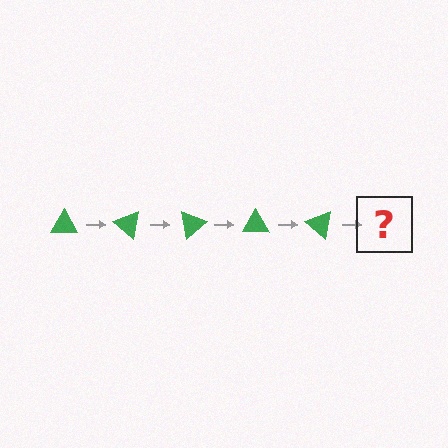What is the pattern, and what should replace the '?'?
The pattern is that the triangle rotates 40 degrees each step. The '?' should be a green triangle rotated 200 degrees.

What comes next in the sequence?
The next element should be a green triangle rotated 200 degrees.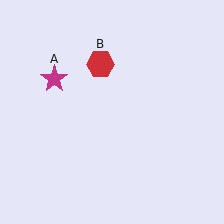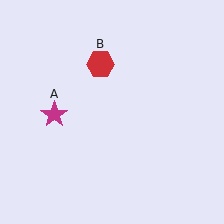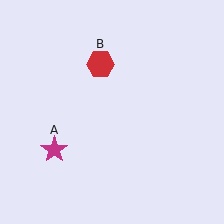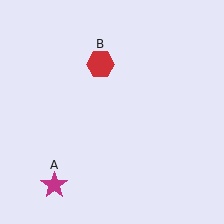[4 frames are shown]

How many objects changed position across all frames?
1 object changed position: magenta star (object A).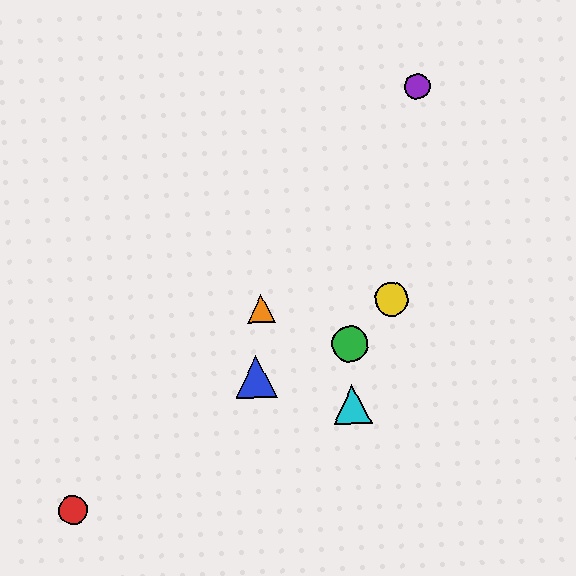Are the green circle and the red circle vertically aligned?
No, the green circle is at x≈350 and the red circle is at x≈73.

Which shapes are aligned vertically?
The green circle, the cyan triangle are aligned vertically.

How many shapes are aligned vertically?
2 shapes (the green circle, the cyan triangle) are aligned vertically.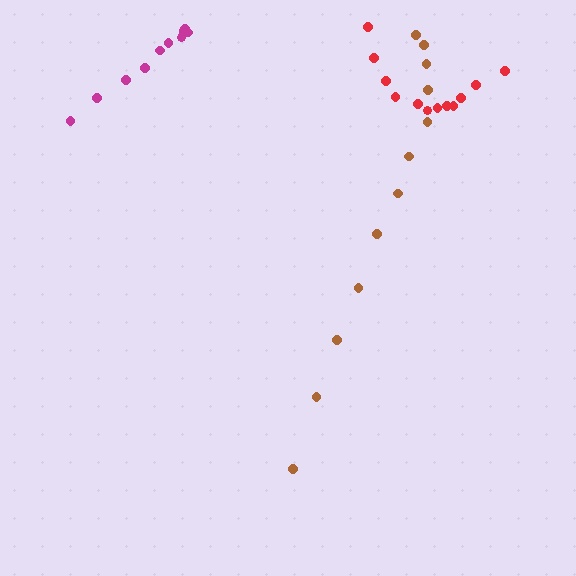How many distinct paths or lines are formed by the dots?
There are 3 distinct paths.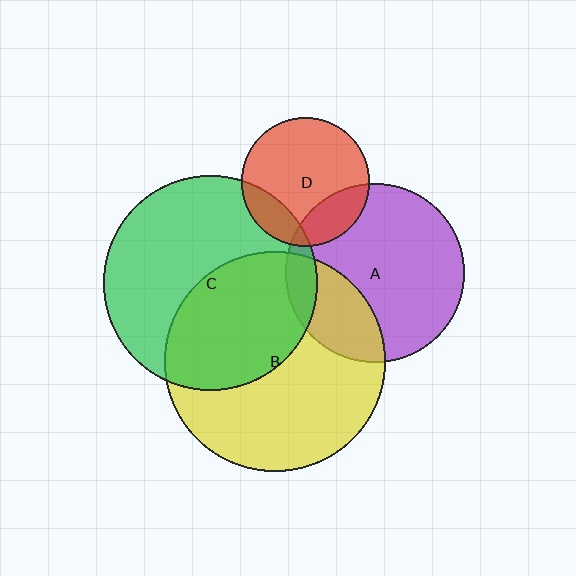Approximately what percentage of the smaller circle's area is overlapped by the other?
Approximately 20%.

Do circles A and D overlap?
Yes.